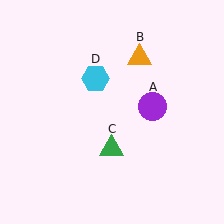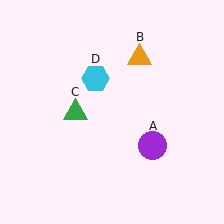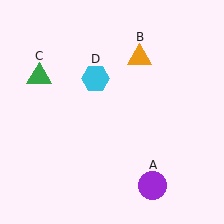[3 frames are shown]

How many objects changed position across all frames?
2 objects changed position: purple circle (object A), green triangle (object C).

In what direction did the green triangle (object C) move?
The green triangle (object C) moved up and to the left.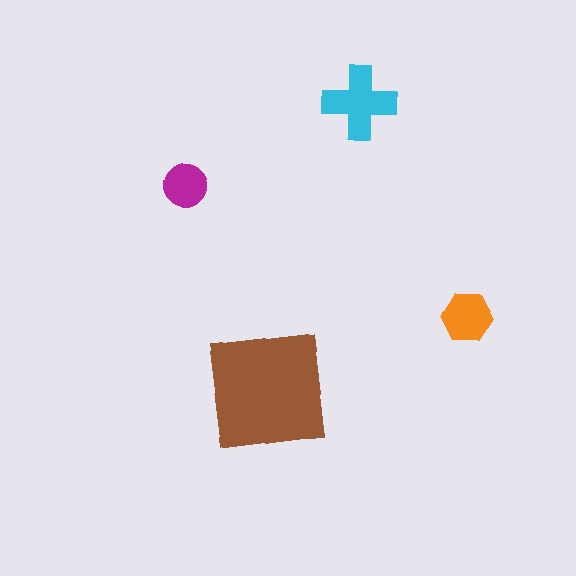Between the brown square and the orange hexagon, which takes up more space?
The brown square.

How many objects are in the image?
There are 4 objects in the image.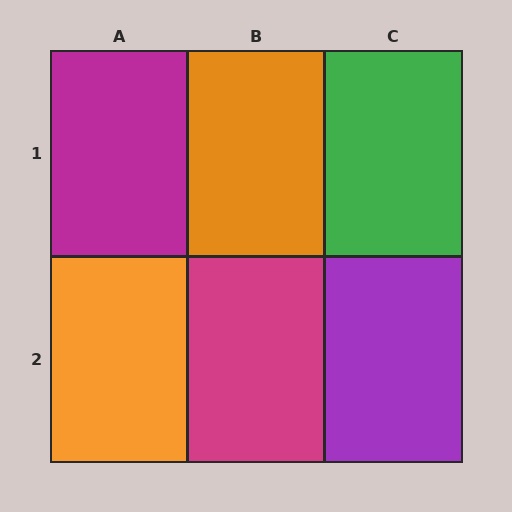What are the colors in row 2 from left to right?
Orange, magenta, purple.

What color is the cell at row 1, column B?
Orange.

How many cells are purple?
1 cell is purple.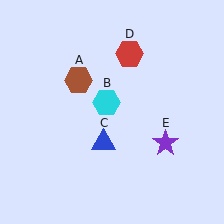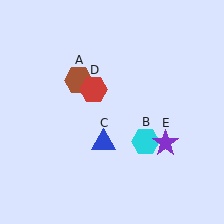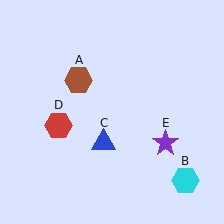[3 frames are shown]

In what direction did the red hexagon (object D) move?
The red hexagon (object D) moved down and to the left.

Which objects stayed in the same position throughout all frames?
Brown hexagon (object A) and blue triangle (object C) and purple star (object E) remained stationary.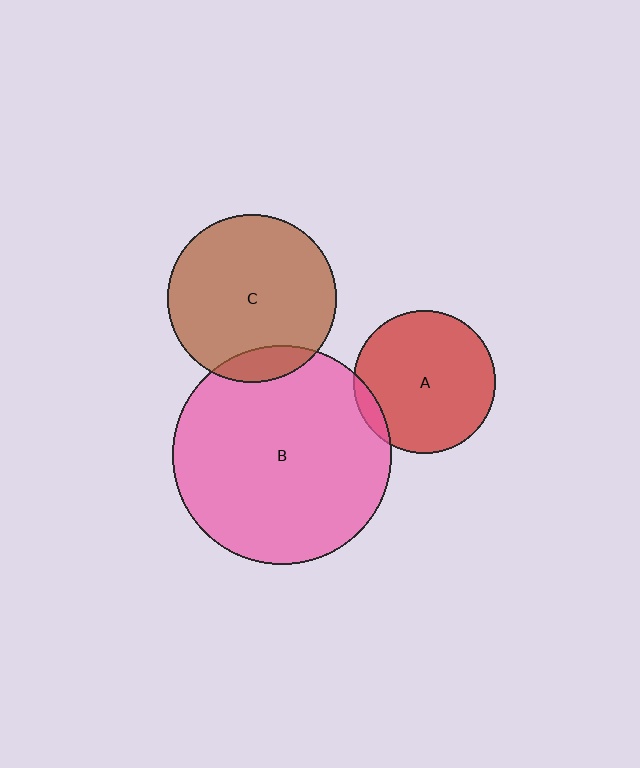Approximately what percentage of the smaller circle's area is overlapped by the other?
Approximately 10%.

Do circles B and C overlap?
Yes.